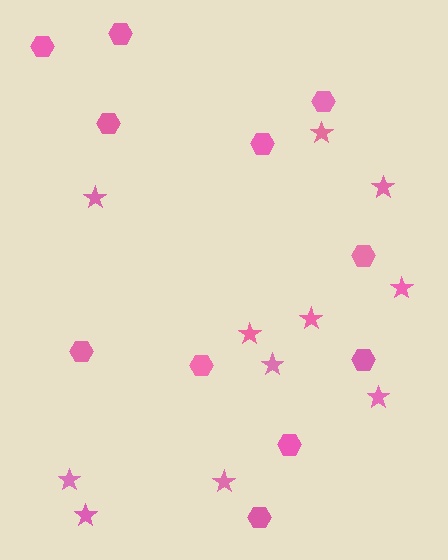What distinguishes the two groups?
There are 2 groups: one group of hexagons (11) and one group of stars (11).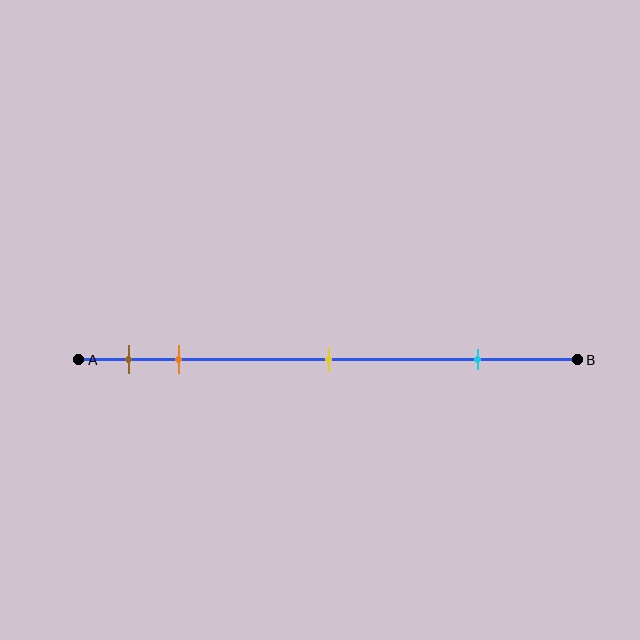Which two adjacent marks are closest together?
The brown and orange marks are the closest adjacent pair.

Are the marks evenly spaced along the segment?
No, the marks are not evenly spaced.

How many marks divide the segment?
There are 4 marks dividing the segment.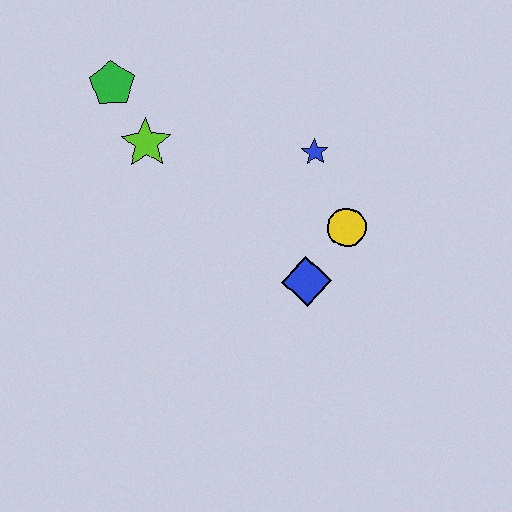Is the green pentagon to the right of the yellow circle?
No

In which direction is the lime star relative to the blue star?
The lime star is to the left of the blue star.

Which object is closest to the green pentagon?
The lime star is closest to the green pentagon.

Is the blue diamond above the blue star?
No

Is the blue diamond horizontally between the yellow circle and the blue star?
No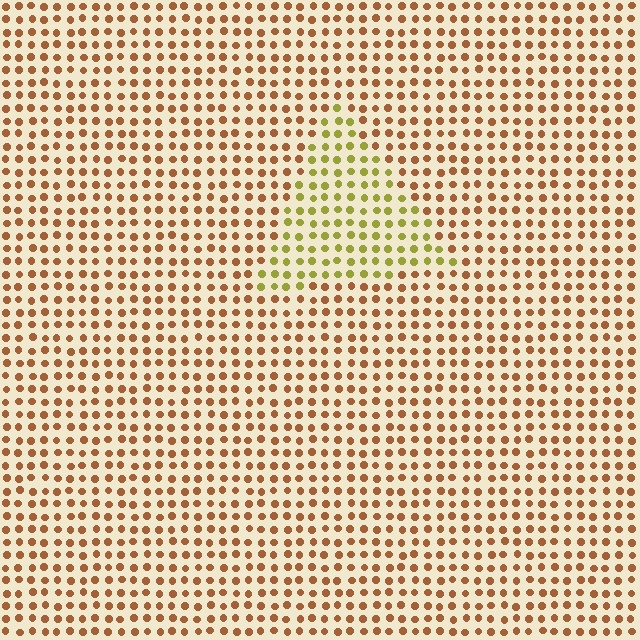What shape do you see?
I see a triangle.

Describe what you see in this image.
The image is filled with small brown elements in a uniform arrangement. A triangle-shaped region is visible where the elements are tinted to a slightly different hue, forming a subtle color boundary.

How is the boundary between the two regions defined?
The boundary is defined purely by a slight shift in hue (about 44 degrees). Spacing, size, and orientation are identical on both sides.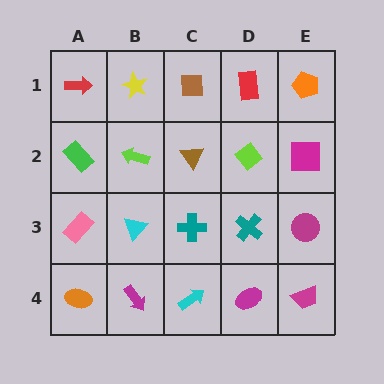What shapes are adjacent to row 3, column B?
A lime arrow (row 2, column B), a magenta arrow (row 4, column B), a pink rectangle (row 3, column A), a teal cross (row 3, column C).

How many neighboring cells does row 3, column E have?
3.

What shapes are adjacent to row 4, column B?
A cyan triangle (row 3, column B), an orange ellipse (row 4, column A), a cyan arrow (row 4, column C).